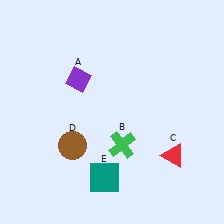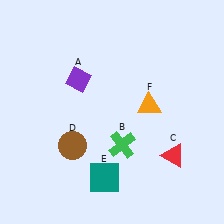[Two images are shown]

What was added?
An orange triangle (F) was added in Image 2.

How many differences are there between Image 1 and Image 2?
There is 1 difference between the two images.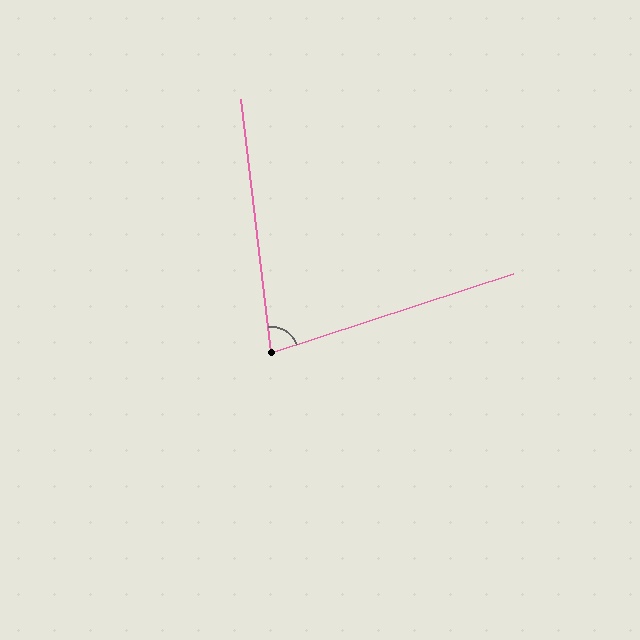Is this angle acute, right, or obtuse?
It is acute.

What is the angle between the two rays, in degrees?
Approximately 79 degrees.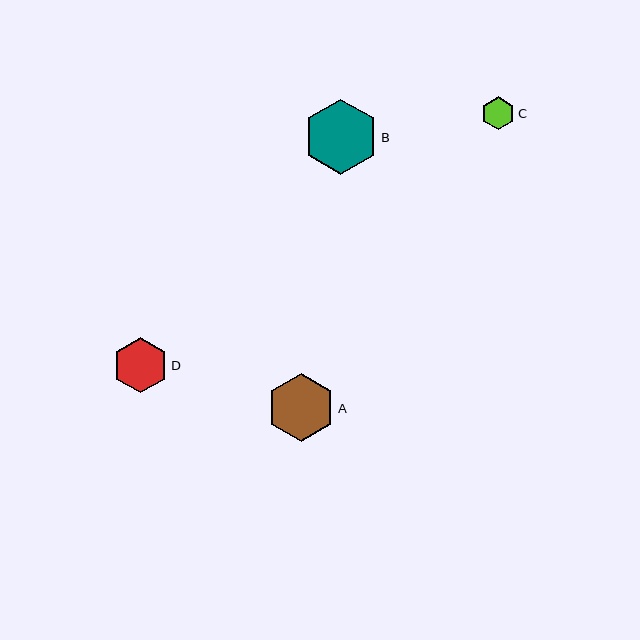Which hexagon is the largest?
Hexagon B is the largest with a size of approximately 75 pixels.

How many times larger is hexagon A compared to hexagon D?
Hexagon A is approximately 1.2 times the size of hexagon D.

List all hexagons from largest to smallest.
From largest to smallest: B, A, D, C.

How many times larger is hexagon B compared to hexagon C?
Hexagon B is approximately 2.3 times the size of hexagon C.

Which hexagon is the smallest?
Hexagon C is the smallest with a size of approximately 33 pixels.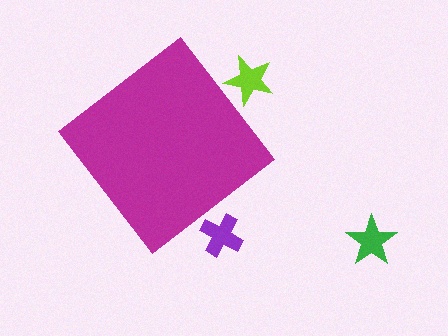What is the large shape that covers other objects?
A magenta diamond.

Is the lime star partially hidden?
Yes, the lime star is partially hidden behind the magenta diamond.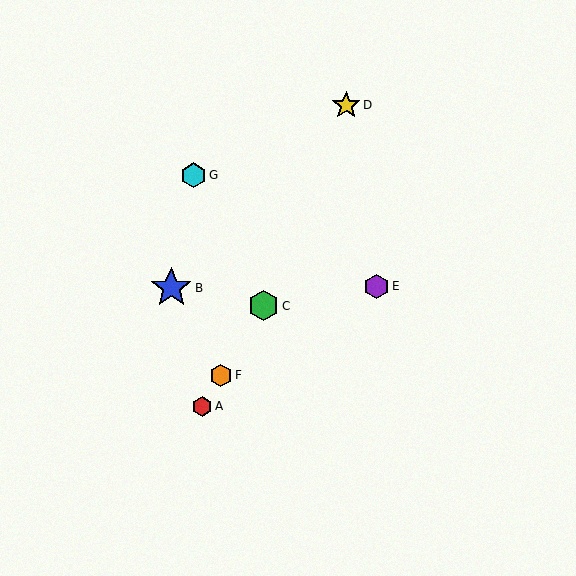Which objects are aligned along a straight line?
Objects A, C, F are aligned along a straight line.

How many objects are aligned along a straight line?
3 objects (A, C, F) are aligned along a straight line.